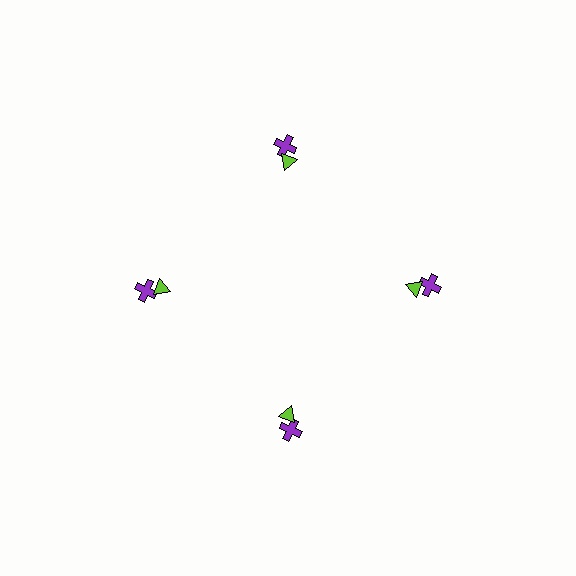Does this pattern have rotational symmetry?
Yes, this pattern has 4-fold rotational symmetry. It looks the same after rotating 90 degrees around the center.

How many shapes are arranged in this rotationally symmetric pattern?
There are 8 shapes, arranged in 4 groups of 2.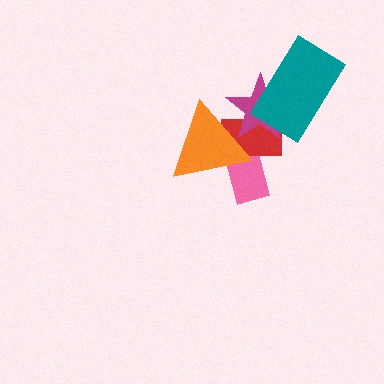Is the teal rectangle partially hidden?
No, no other shape covers it.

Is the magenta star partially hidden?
Yes, it is partially covered by another shape.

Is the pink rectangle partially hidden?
Yes, it is partially covered by another shape.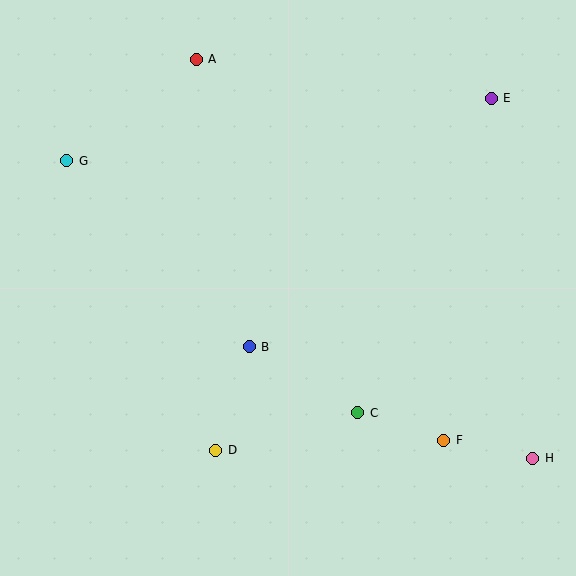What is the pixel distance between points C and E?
The distance between C and E is 341 pixels.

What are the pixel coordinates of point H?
Point H is at (533, 458).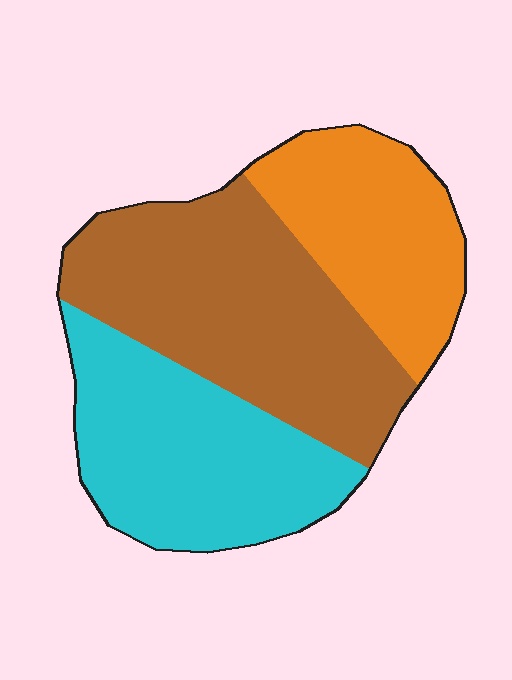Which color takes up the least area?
Orange, at roughly 25%.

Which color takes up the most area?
Brown, at roughly 40%.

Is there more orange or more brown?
Brown.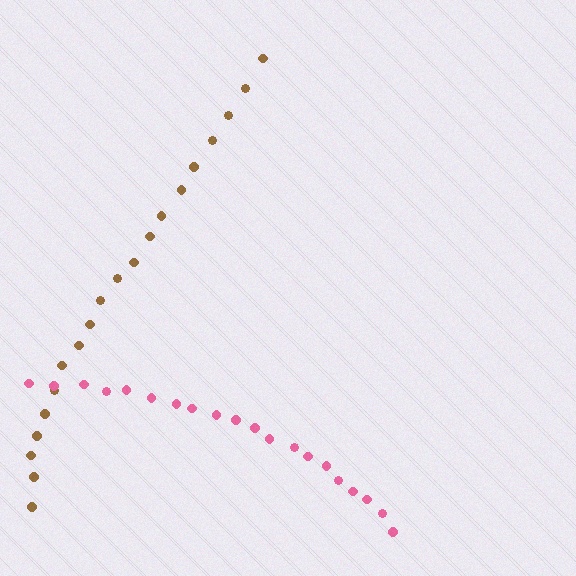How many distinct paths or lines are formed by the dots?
There are 2 distinct paths.